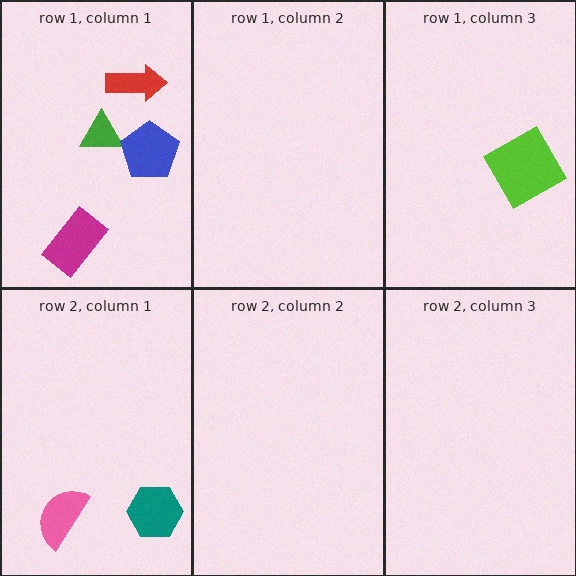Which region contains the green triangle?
The row 1, column 1 region.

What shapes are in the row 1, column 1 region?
The green triangle, the blue pentagon, the magenta rectangle, the red arrow.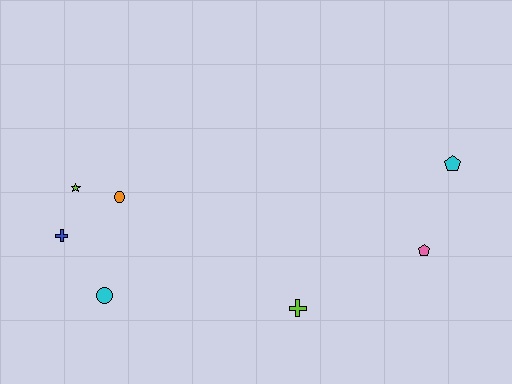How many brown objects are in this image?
There are no brown objects.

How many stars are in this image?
There is 1 star.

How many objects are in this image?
There are 7 objects.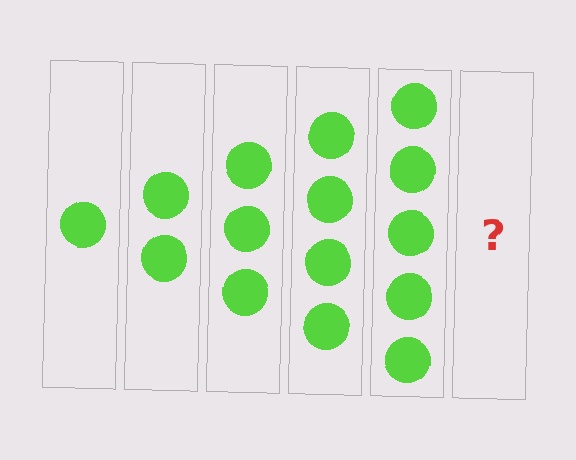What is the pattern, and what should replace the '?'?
The pattern is that each step adds one more circle. The '?' should be 6 circles.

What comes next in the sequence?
The next element should be 6 circles.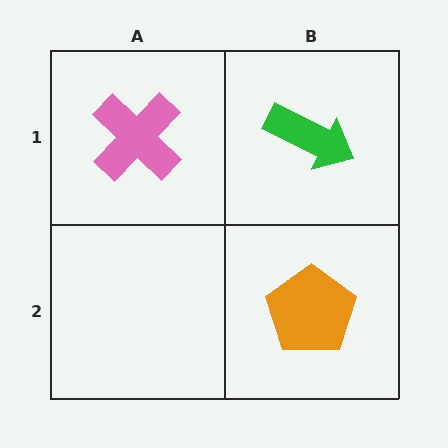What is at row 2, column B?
An orange pentagon.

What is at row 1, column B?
A green arrow.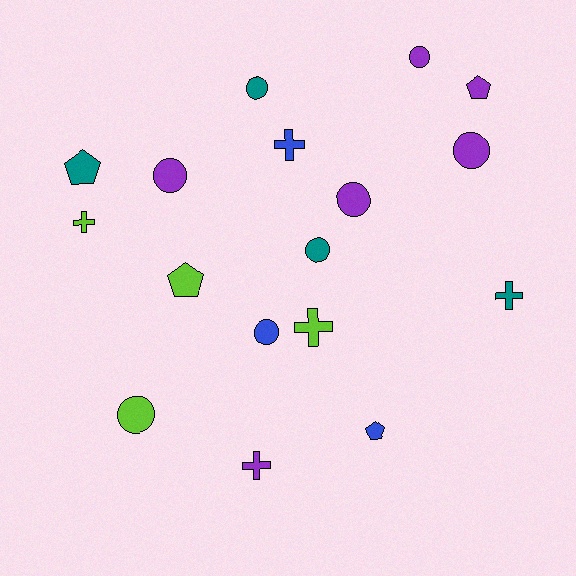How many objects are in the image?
There are 17 objects.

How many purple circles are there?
There are 4 purple circles.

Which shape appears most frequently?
Circle, with 8 objects.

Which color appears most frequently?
Purple, with 6 objects.